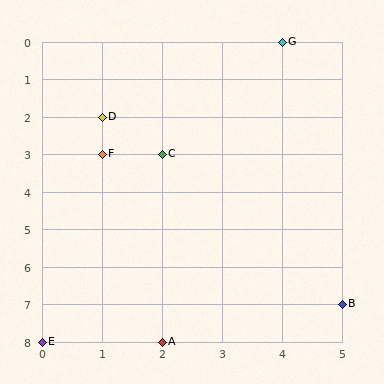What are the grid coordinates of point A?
Point A is at grid coordinates (2, 8).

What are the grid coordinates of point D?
Point D is at grid coordinates (1, 2).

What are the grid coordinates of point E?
Point E is at grid coordinates (0, 8).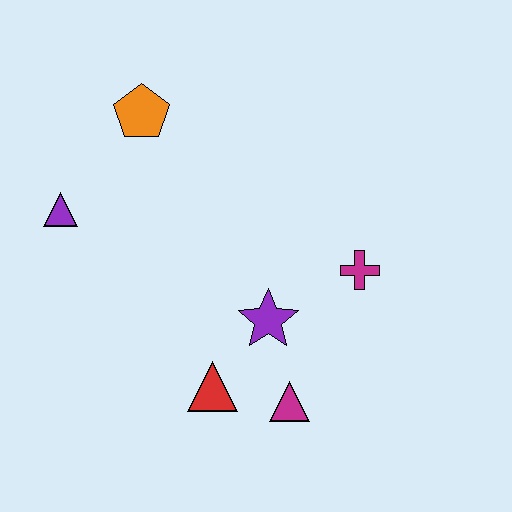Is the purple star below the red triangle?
No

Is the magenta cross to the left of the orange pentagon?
No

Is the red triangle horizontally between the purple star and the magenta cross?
No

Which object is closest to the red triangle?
The magenta triangle is closest to the red triangle.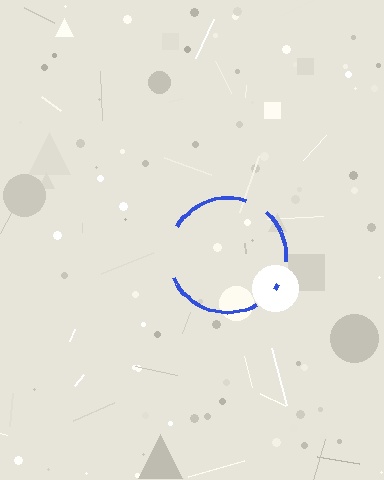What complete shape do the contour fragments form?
The contour fragments form a circle.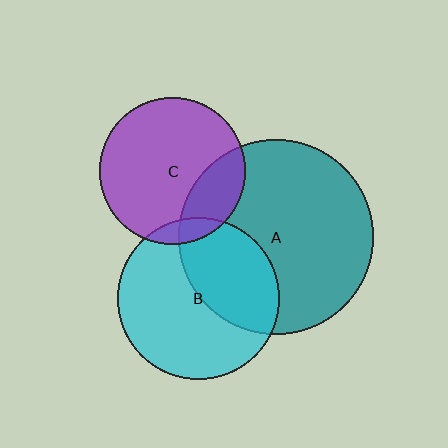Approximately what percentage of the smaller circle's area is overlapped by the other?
Approximately 40%.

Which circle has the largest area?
Circle A (teal).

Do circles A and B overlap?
Yes.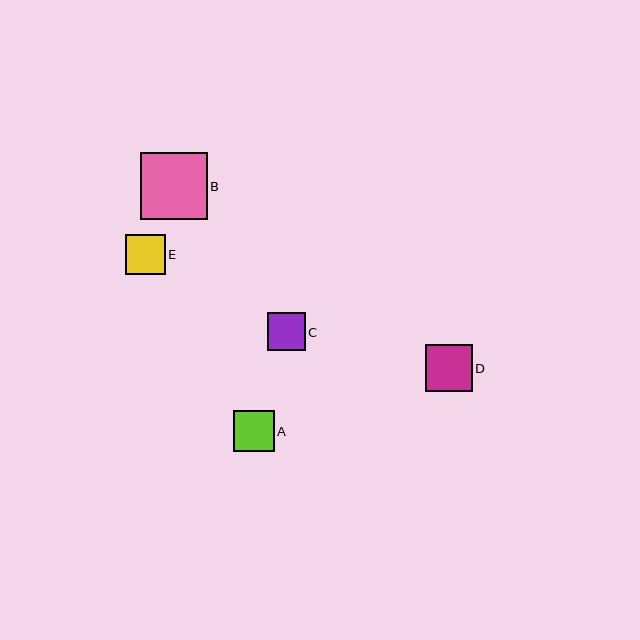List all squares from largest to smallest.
From largest to smallest: B, D, A, E, C.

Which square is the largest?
Square B is the largest with a size of approximately 67 pixels.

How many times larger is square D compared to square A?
Square D is approximately 1.1 times the size of square A.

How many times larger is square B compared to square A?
Square B is approximately 1.6 times the size of square A.